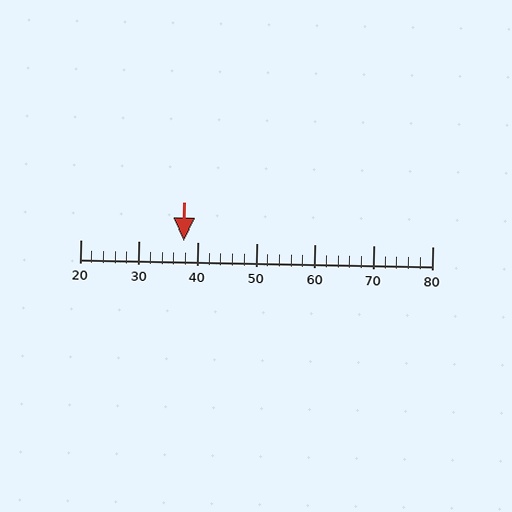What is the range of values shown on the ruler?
The ruler shows values from 20 to 80.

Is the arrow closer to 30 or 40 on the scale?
The arrow is closer to 40.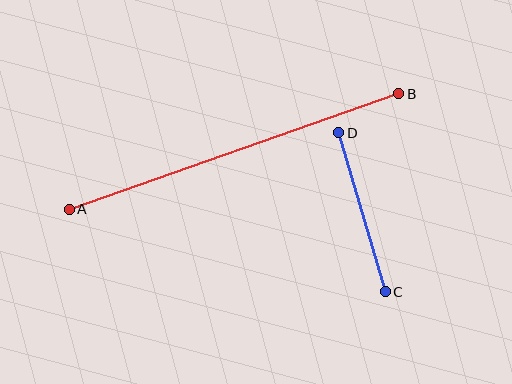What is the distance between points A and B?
The distance is approximately 349 pixels.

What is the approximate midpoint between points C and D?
The midpoint is at approximately (362, 212) pixels.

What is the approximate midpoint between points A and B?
The midpoint is at approximately (234, 152) pixels.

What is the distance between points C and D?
The distance is approximately 165 pixels.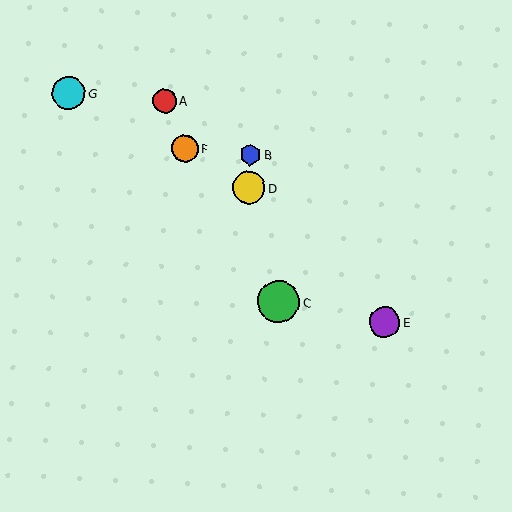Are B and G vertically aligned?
No, B is at x≈250 and G is at x≈69.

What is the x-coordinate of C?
Object C is at x≈278.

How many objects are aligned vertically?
2 objects (B, D) are aligned vertically.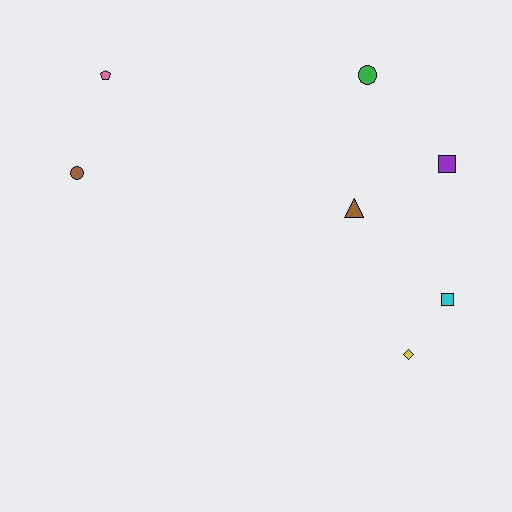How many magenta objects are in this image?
There are no magenta objects.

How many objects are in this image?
There are 7 objects.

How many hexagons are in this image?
There are no hexagons.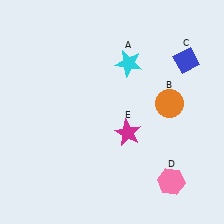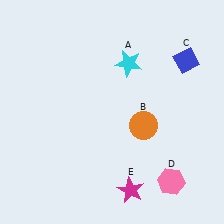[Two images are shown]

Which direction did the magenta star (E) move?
The magenta star (E) moved down.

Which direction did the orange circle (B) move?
The orange circle (B) moved left.